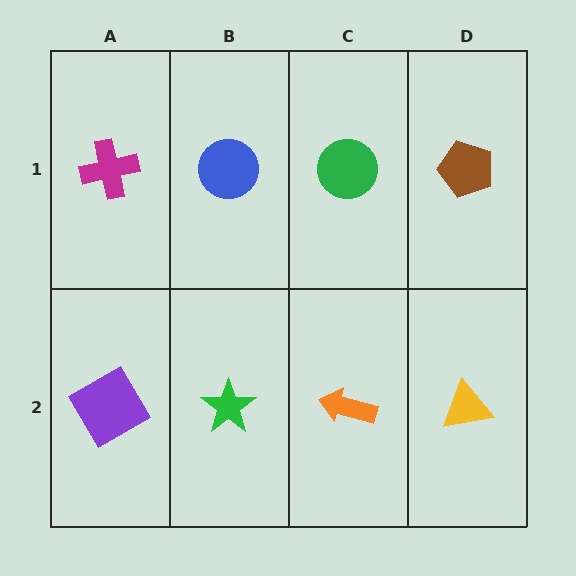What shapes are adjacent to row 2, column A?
A magenta cross (row 1, column A), a green star (row 2, column B).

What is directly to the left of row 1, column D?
A green circle.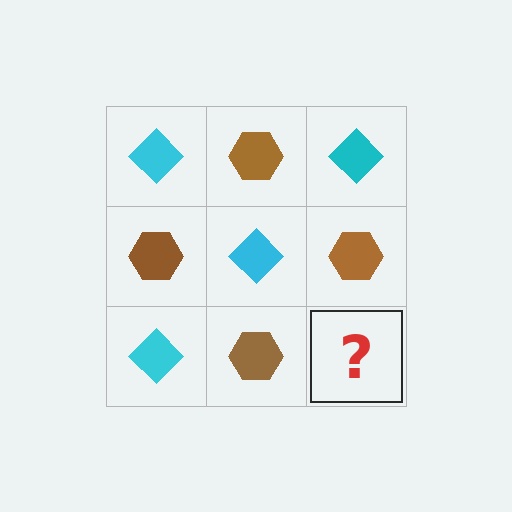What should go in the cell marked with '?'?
The missing cell should contain a cyan diamond.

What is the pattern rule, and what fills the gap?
The rule is that it alternates cyan diamond and brown hexagon in a checkerboard pattern. The gap should be filled with a cyan diamond.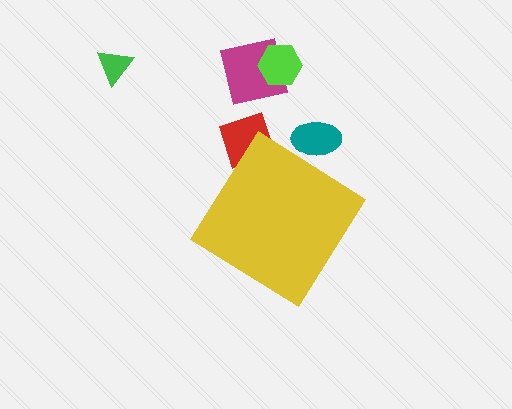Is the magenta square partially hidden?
No, the magenta square is fully visible.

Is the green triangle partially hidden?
No, the green triangle is fully visible.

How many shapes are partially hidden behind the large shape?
2 shapes are partially hidden.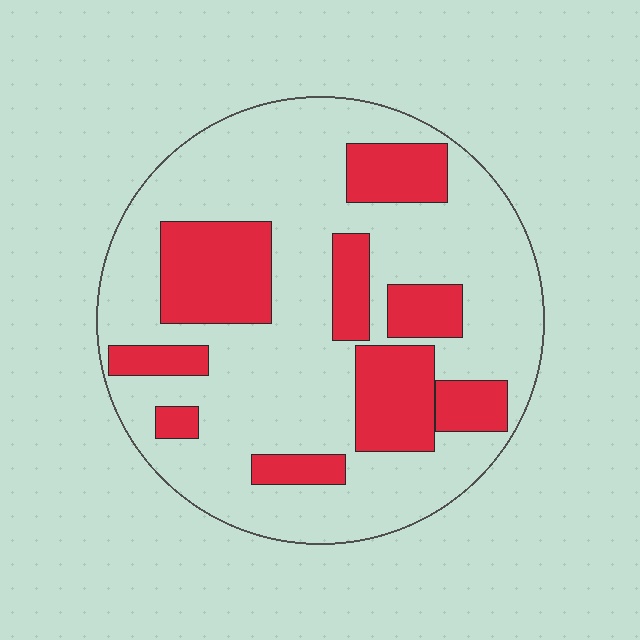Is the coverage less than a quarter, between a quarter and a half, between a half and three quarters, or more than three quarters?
Between a quarter and a half.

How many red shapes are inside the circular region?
9.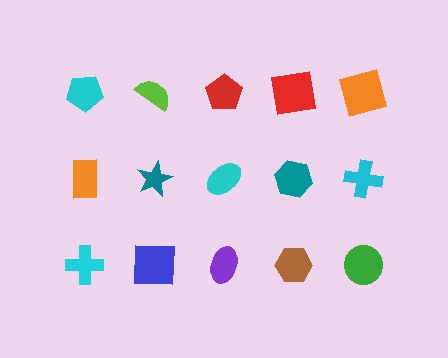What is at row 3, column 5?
A green circle.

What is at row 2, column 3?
A cyan ellipse.